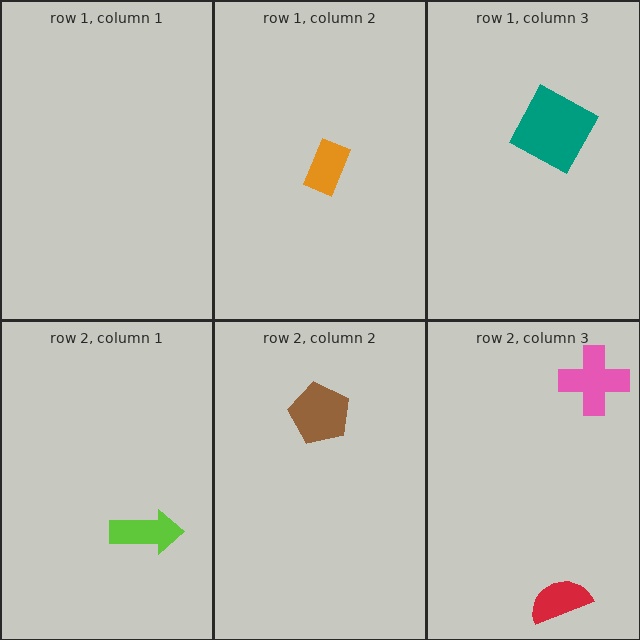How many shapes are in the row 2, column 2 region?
1.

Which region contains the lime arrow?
The row 2, column 1 region.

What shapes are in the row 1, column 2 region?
The orange rectangle.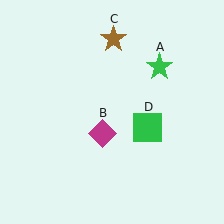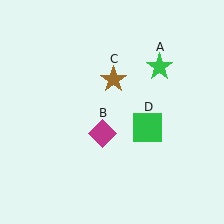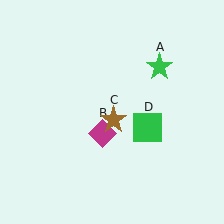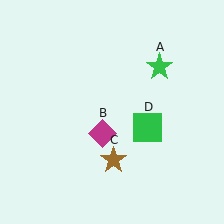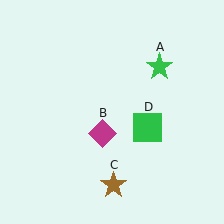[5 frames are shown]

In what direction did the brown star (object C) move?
The brown star (object C) moved down.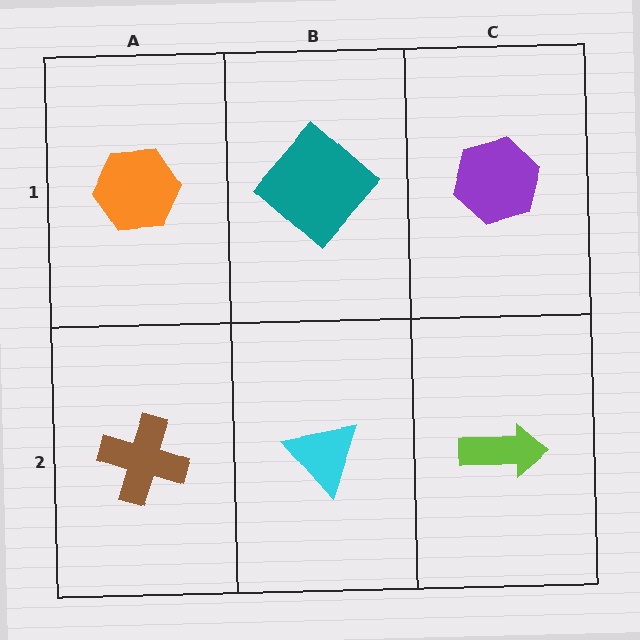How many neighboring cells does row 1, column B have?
3.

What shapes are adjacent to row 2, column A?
An orange hexagon (row 1, column A), a cyan triangle (row 2, column B).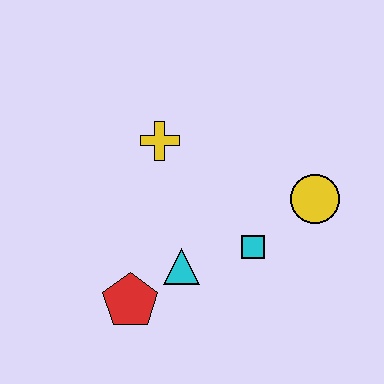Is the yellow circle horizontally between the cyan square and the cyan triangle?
No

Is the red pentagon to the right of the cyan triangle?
No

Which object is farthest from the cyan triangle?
The yellow circle is farthest from the cyan triangle.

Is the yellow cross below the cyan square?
No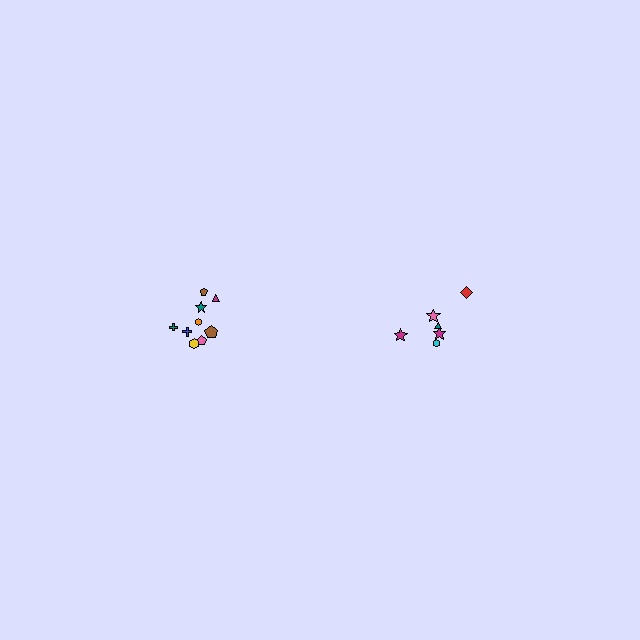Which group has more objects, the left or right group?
The left group.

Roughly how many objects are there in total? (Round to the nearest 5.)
Roughly 15 objects in total.